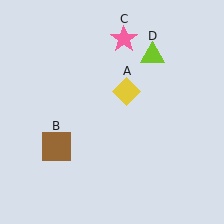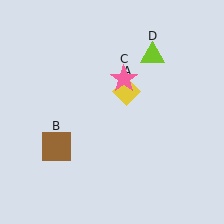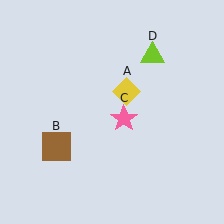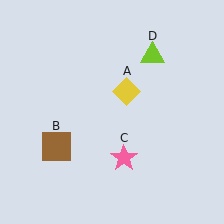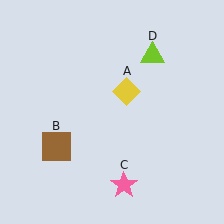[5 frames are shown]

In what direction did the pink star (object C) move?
The pink star (object C) moved down.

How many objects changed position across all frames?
1 object changed position: pink star (object C).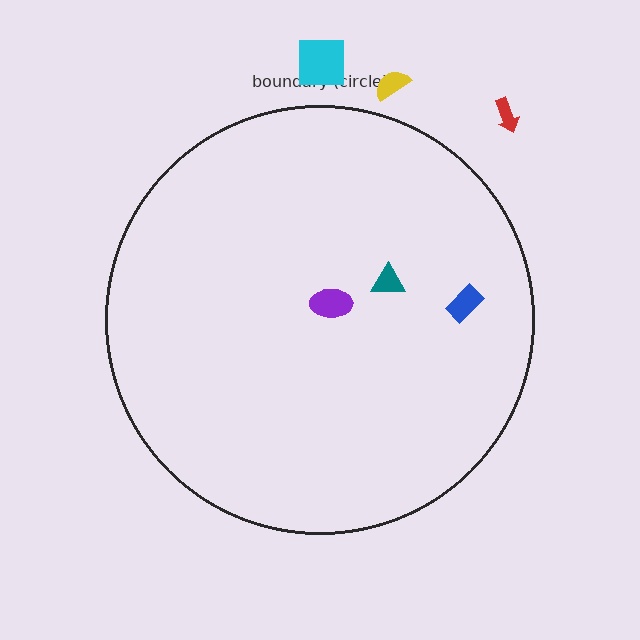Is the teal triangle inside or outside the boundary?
Inside.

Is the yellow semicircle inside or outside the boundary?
Outside.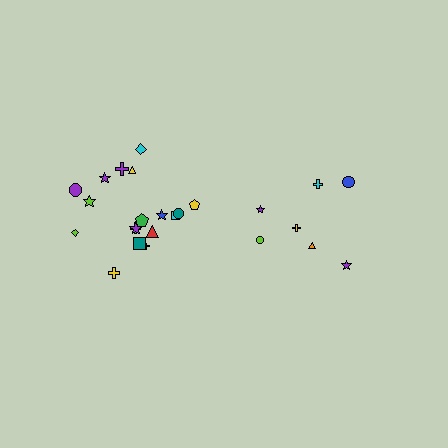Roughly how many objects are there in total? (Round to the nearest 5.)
Roughly 25 objects in total.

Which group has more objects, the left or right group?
The left group.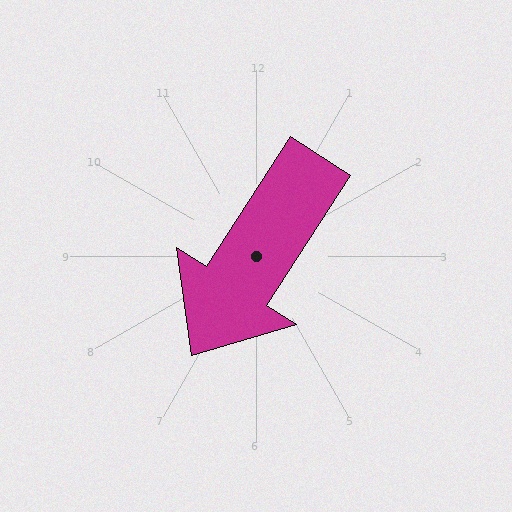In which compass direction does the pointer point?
Southwest.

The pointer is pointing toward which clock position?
Roughly 7 o'clock.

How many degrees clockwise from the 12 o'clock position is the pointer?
Approximately 213 degrees.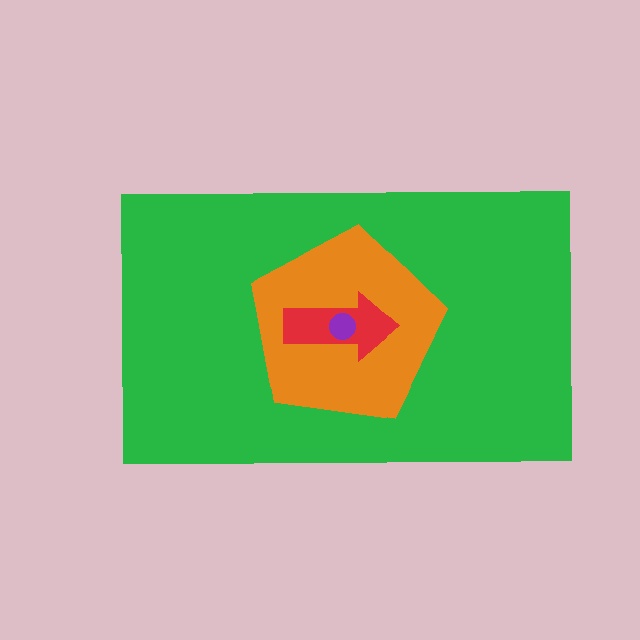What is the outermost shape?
The green rectangle.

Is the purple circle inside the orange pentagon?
Yes.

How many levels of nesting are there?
4.